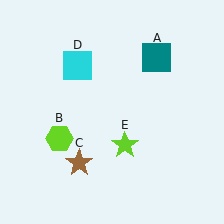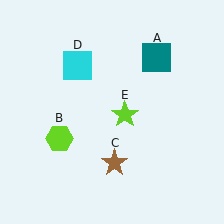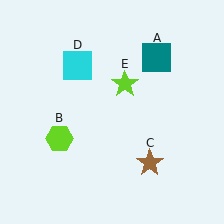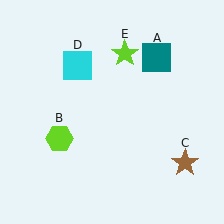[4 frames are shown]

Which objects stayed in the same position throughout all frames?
Teal square (object A) and lime hexagon (object B) and cyan square (object D) remained stationary.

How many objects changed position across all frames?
2 objects changed position: brown star (object C), lime star (object E).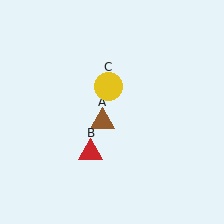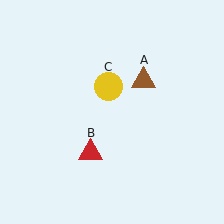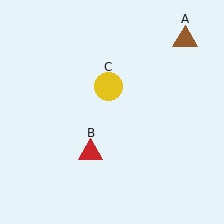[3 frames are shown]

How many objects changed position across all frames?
1 object changed position: brown triangle (object A).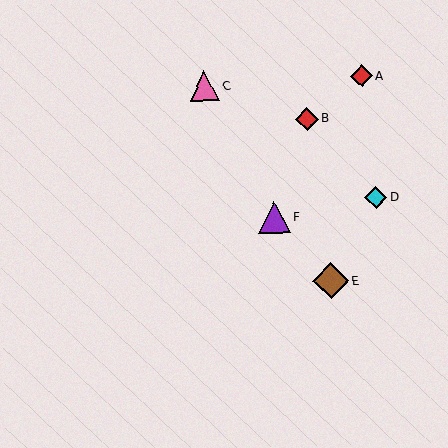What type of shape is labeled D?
Shape D is a cyan diamond.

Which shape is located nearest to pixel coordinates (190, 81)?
The pink triangle (labeled C) at (204, 86) is nearest to that location.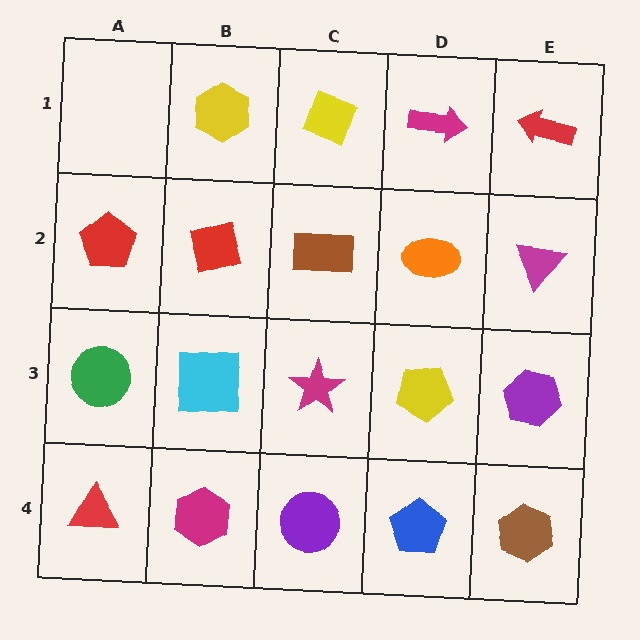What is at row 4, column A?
A red triangle.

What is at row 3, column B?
A cyan square.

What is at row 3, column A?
A green circle.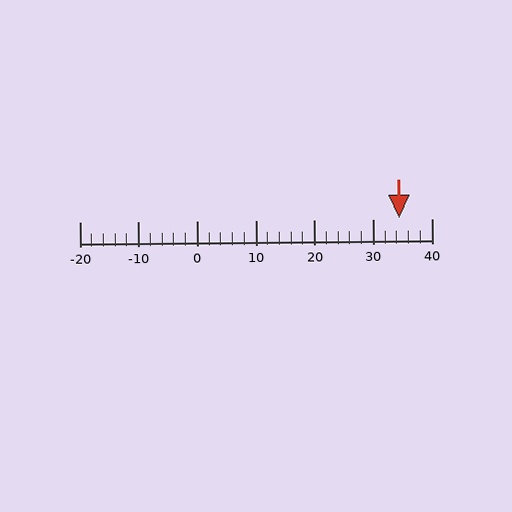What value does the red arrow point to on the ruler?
The red arrow points to approximately 34.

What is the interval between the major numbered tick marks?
The major tick marks are spaced 10 units apart.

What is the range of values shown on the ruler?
The ruler shows values from -20 to 40.